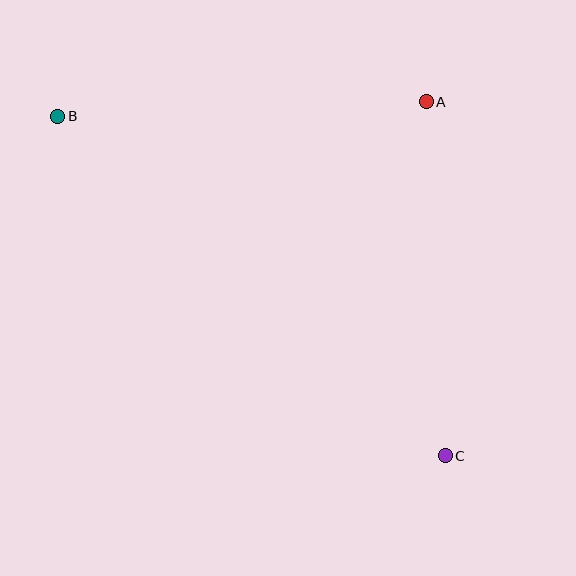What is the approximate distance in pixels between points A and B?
The distance between A and B is approximately 369 pixels.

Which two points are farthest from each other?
Points B and C are farthest from each other.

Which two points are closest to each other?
Points A and C are closest to each other.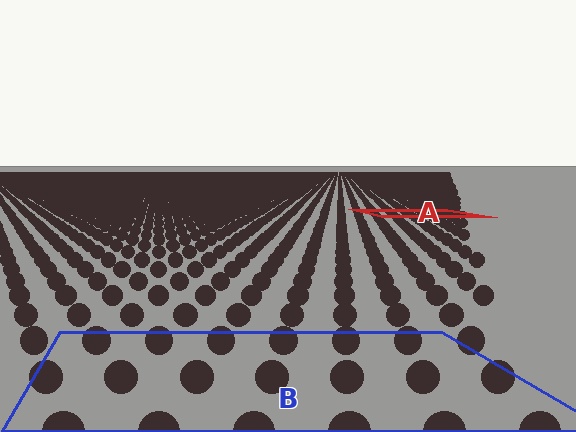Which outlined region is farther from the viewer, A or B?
Region A is farther from the viewer — the texture elements inside it appear smaller and more densely packed.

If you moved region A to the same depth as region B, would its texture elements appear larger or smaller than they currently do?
They would appear larger. At a closer depth, the same texture elements are projected at a bigger on-screen size.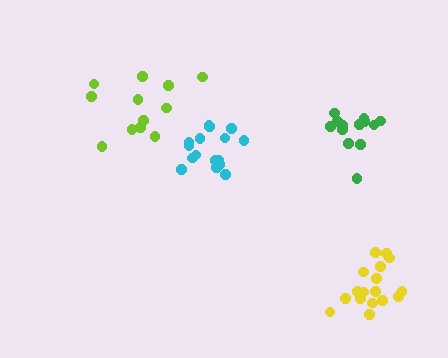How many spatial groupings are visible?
There are 4 spatial groupings.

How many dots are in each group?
Group 1: 12 dots, Group 2: 17 dots, Group 3: 13 dots, Group 4: 17 dots (59 total).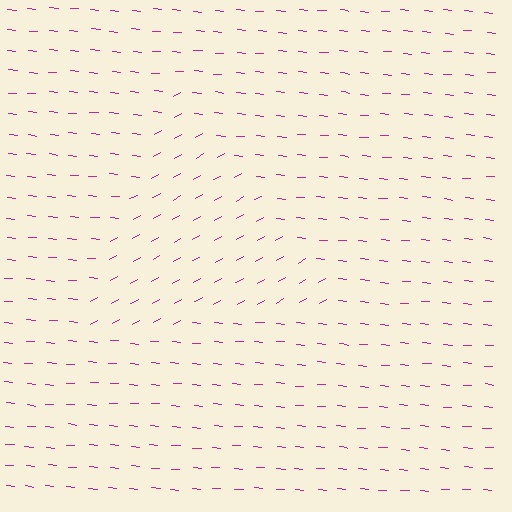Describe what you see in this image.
The image is filled with small magenta line segments. A triangle region in the image has lines oriented differently from the surrounding lines, creating a visible texture boundary.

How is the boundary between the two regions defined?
The boundary is defined purely by a change in line orientation (approximately 35 degrees difference). All lines are the same color and thickness.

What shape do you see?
I see a triangle.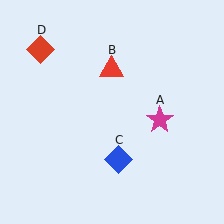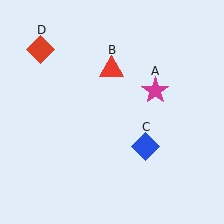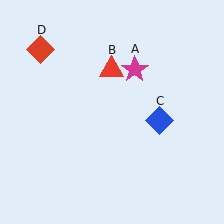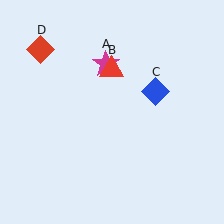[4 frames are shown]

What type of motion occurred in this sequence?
The magenta star (object A), blue diamond (object C) rotated counterclockwise around the center of the scene.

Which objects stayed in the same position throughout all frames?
Red triangle (object B) and red diamond (object D) remained stationary.